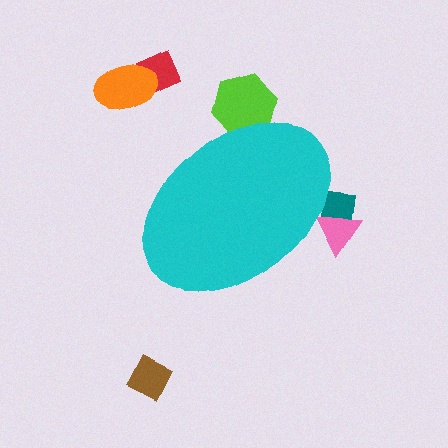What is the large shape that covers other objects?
A cyan ellipse.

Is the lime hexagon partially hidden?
Yes, the lime hexagon is partially hidden behind the cyan ellipse.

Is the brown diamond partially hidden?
No, the brown diamond is fully visible.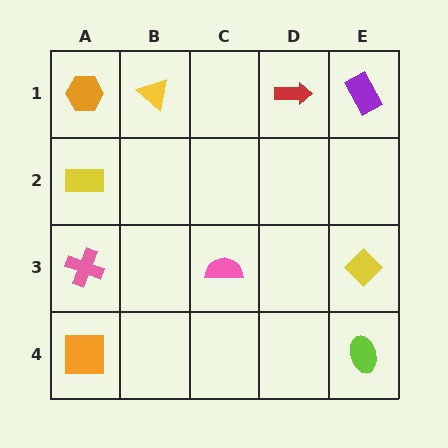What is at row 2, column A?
A yellow rectangle.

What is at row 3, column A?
A pink cross.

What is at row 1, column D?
A red arrow.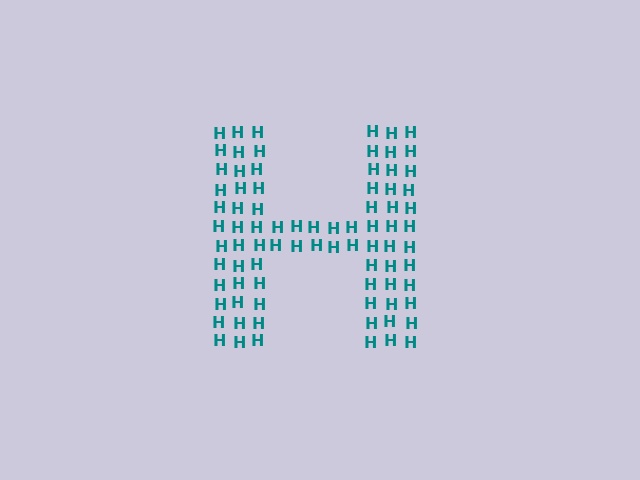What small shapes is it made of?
It is made of small letter H's.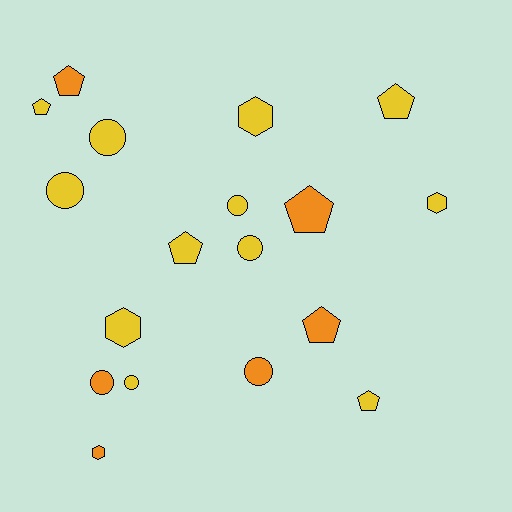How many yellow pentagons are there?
There are 4 yellow pentagons.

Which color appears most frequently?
Yellow, with 12 objects.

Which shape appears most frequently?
Pentagon, with 7 objects.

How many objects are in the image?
There are 18 objects.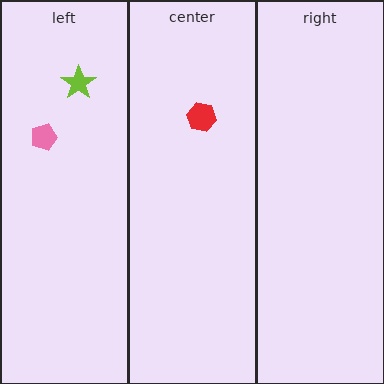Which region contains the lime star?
The left region.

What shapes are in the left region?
The pink pentagon, the lime star.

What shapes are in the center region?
The red hexagon.